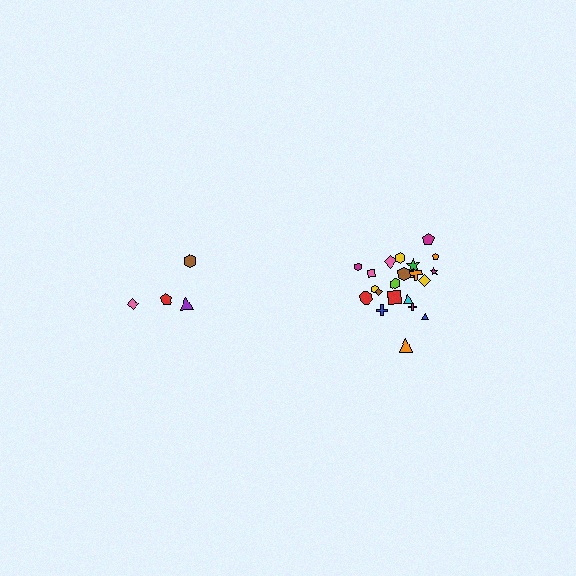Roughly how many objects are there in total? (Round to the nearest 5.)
Roughly 25 objects in total.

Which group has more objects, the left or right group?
The right group.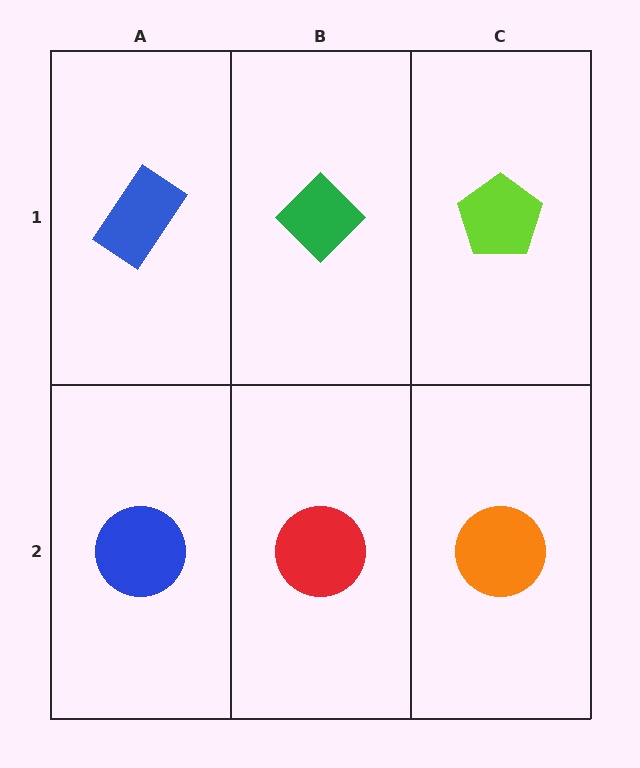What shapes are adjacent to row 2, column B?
A green diamond (row 1, column B), a blue circle (row 2, column A), an orange circle (row 2, column C).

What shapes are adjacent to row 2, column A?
A blue rectangle (row 1, column A), a red circle (row 2, column B).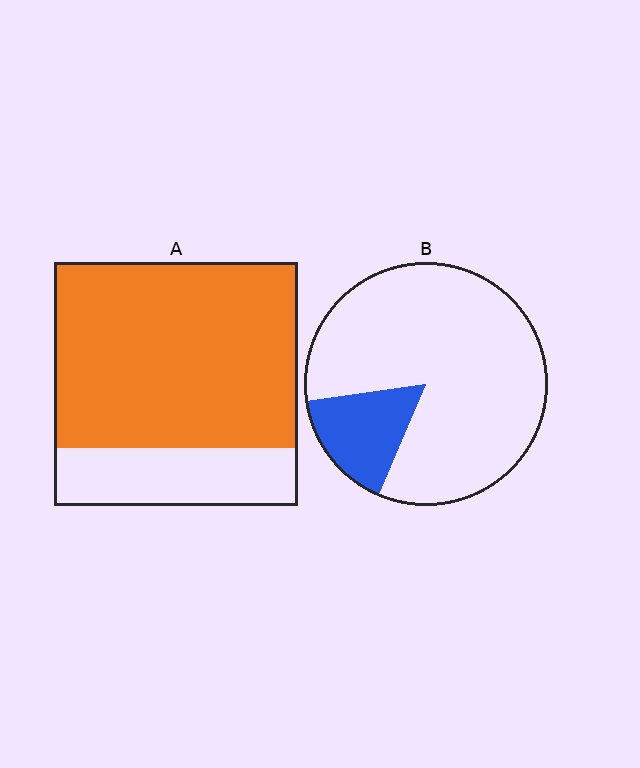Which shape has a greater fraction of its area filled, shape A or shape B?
Shape A.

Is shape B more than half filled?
No.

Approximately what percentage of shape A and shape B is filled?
A is approximately 75% and B is approximately 15%.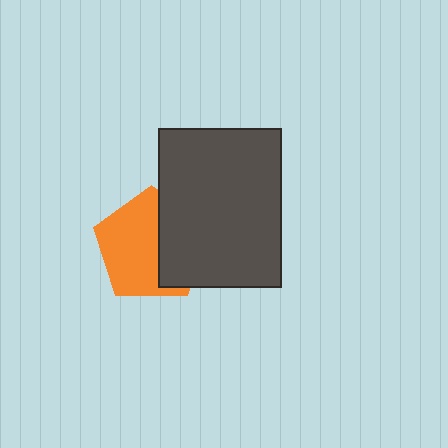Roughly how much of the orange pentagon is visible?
About half of it is visible (roughly 60%).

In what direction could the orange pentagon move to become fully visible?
The orange pentagon could move left. That would shift it out from behind the dark gray rectangle entirely.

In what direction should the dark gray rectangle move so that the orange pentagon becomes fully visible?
The dark gray rectangle should move right. That is the shortest direction to clear the overlap and leave the orange pentagon fully visible.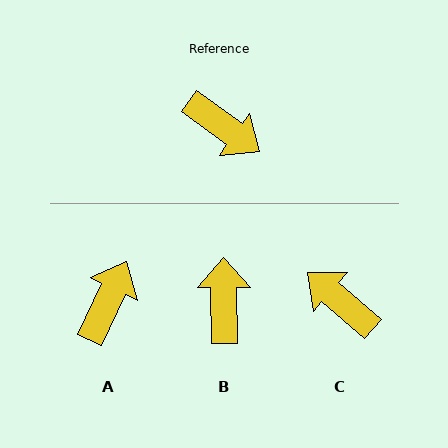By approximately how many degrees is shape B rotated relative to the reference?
Approximately 126 degrees counter-clockwise.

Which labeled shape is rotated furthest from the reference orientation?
C, about 175 degrees away.